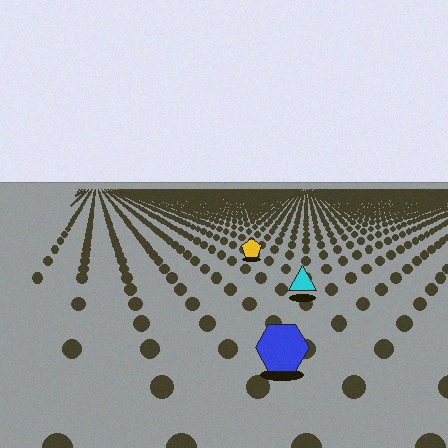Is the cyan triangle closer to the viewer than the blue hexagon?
No. The blue hexagon is closer — you can tell from the texture gradient: the ground texture is coarser near it.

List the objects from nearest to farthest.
From nearest to farthest: the blue hexagon, the cyan triangle, the yellow pentagon.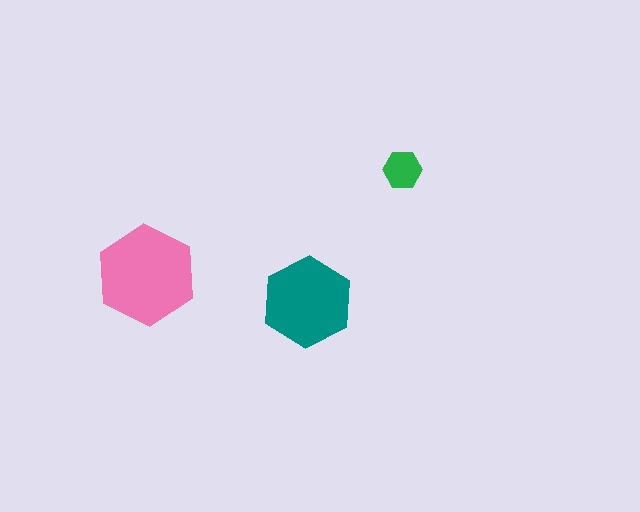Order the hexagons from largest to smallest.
the pink one, the teal one, the green one.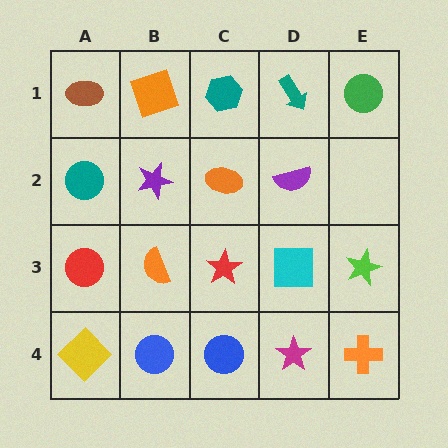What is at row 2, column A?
A teal circle.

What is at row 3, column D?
A cyan square.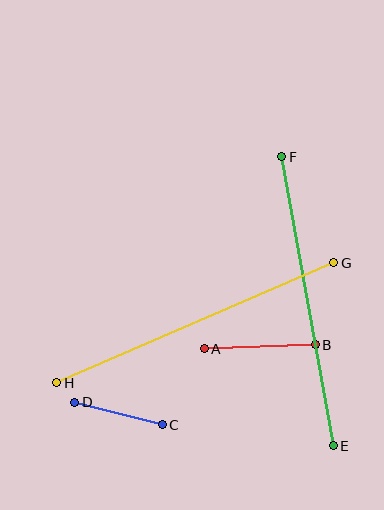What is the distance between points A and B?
The distance is approximately 111 pixels.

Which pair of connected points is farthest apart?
Points G and H are farthest apart.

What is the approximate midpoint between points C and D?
The midpoint is at approximately (119, 414) pixels.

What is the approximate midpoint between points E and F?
The midpoint is at approximately (308, 301) pixels.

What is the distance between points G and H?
The distance is approximately 302 pixels.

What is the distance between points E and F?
The distance is approximately 294 pixels.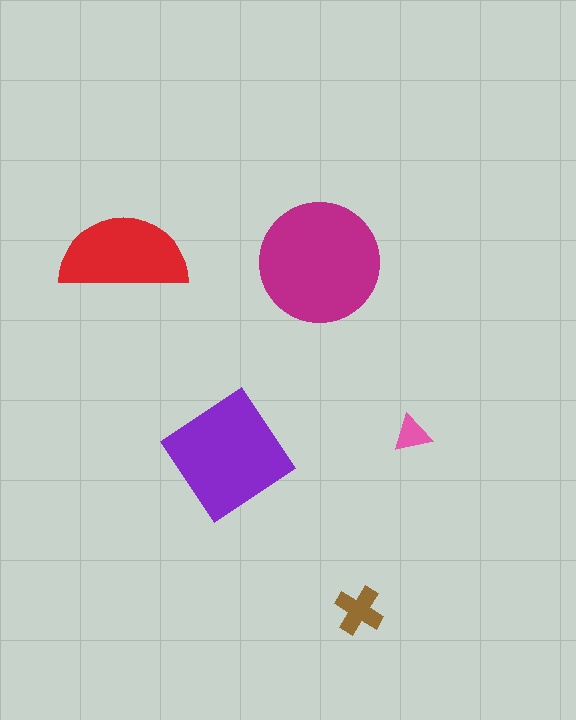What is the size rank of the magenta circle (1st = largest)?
1st.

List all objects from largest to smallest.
The magenta circle, the purple diamond, the red semicircle, the brown cross, the pink triangle.